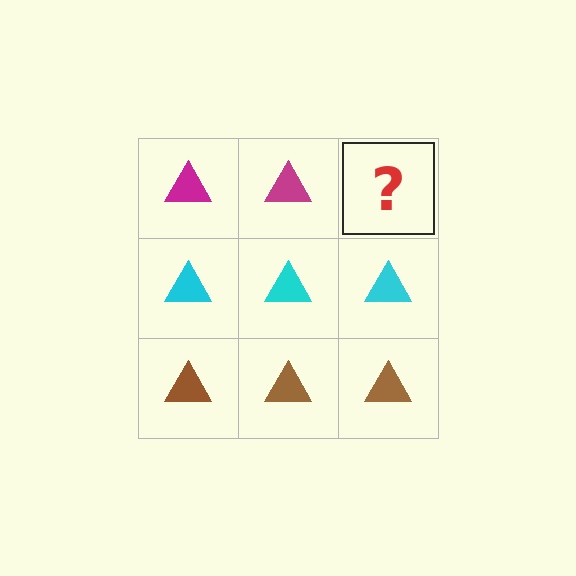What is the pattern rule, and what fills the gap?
The rule is that each row has a consistent color. The gap should be filled with a magenta triangle.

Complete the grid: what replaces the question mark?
The question mark should be replaced with a magenta triangle.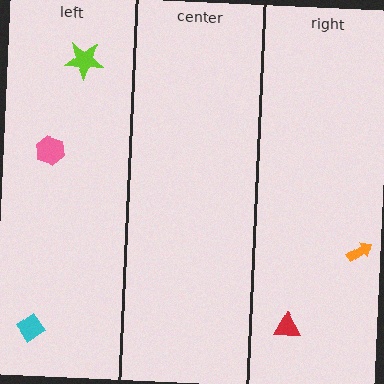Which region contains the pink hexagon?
The left region.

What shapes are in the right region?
The orange arrow, the red triangle.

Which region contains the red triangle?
The right region.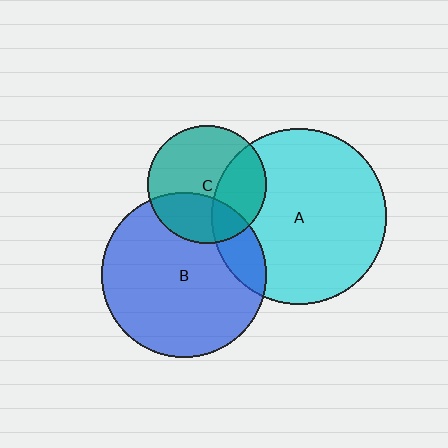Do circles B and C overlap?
Yes.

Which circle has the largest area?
Circle A (cyan).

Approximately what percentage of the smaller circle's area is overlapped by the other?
Approximately 30%.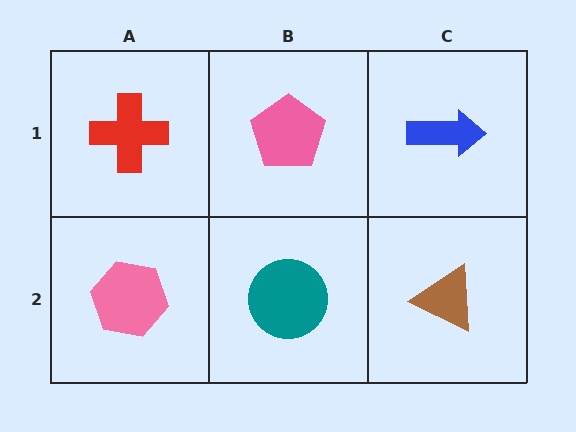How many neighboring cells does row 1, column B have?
3.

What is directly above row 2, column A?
A red cross.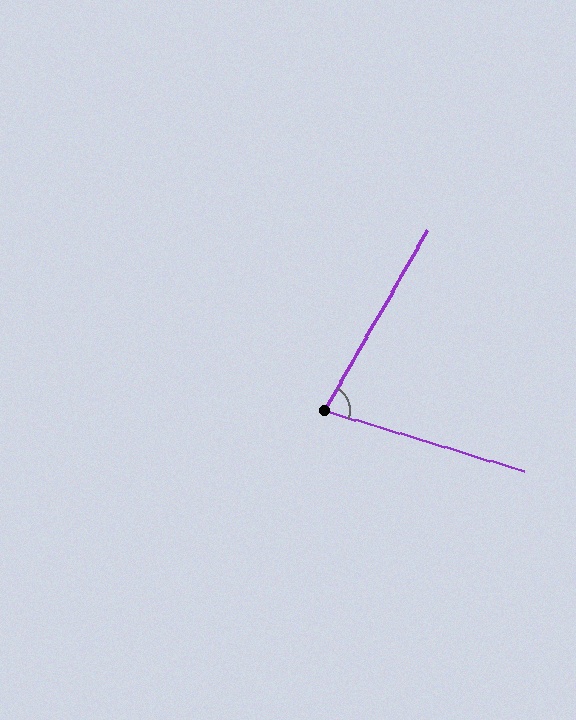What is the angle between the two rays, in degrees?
Approximately 77 degrees.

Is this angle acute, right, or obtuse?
It is acute.